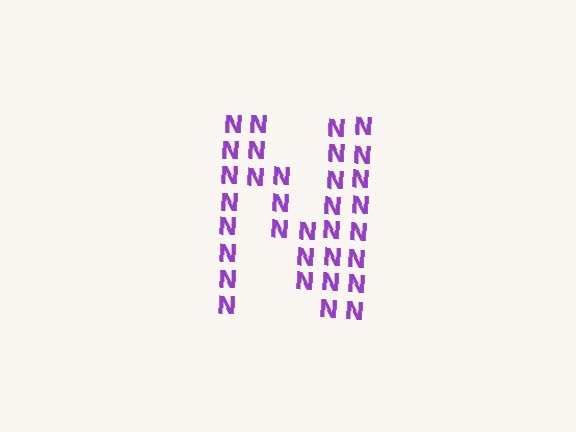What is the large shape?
The large shape is the letter N.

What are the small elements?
The small elements are letter N's.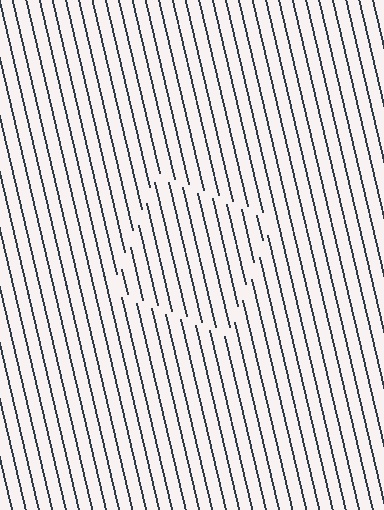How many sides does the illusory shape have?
4 sides — the line-ends trace a square.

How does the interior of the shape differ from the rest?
The interior of the shape contains the same grating, shifted by half a period — the contour is defined by the phase discontinuity where line-ends from the inner and outer gratings abut.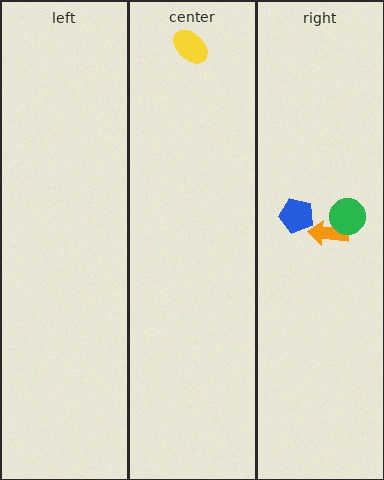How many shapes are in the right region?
3.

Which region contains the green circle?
The right region.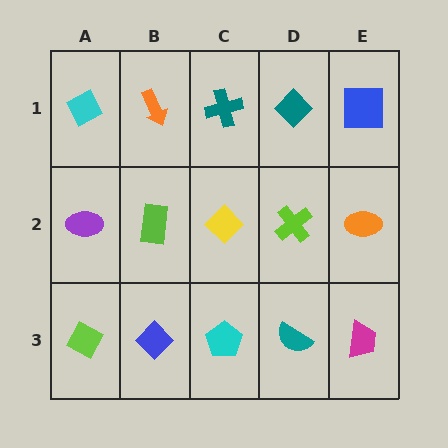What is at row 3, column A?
A lime diamond.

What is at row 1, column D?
A teal diamond.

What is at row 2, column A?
A purple ellipse.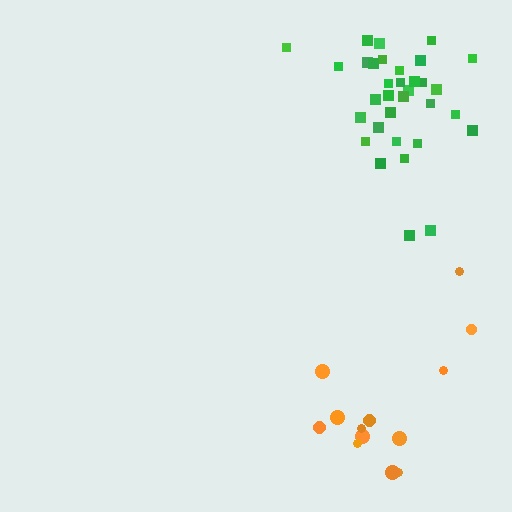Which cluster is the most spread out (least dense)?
Orange.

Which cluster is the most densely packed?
Green.